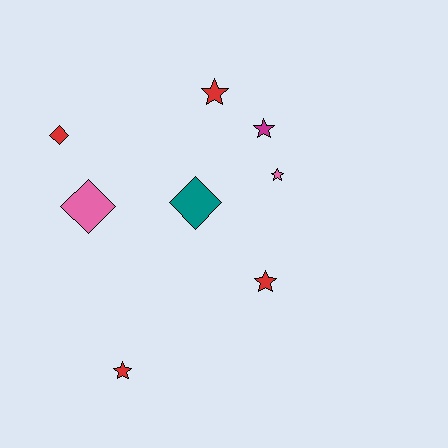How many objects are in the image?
There are 8 objects.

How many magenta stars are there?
There is 1 magenta star.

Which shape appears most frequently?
Star, with 5 objects.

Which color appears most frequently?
Red, with 4 objects.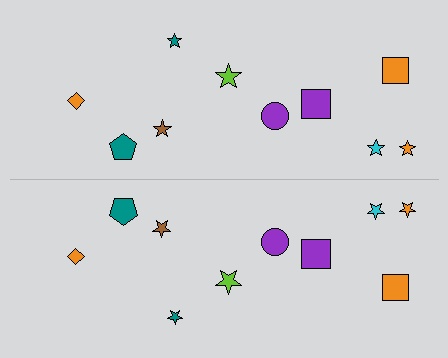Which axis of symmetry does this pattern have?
The pattern has a horizontal axis of symmetry running through the center of the image.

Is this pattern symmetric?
Yes, this pattern has bilateral (reflection) symmetry.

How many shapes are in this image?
There are 20 shapes in this image.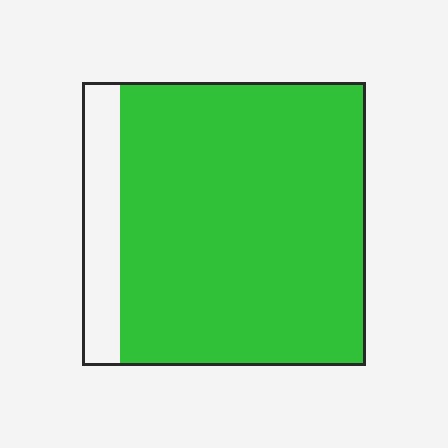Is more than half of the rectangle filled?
Yes.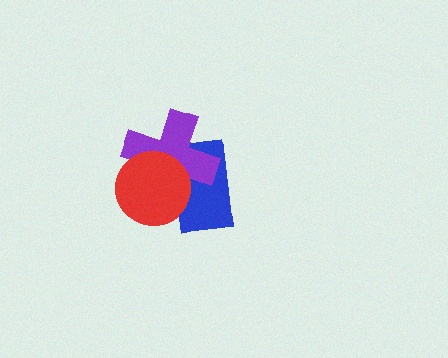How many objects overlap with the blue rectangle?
2 objects overlap with the blue rectangle.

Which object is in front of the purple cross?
The red circle is in front of the purple cross.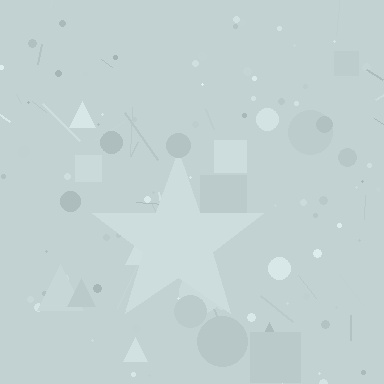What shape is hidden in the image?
A star is hidden in the image.